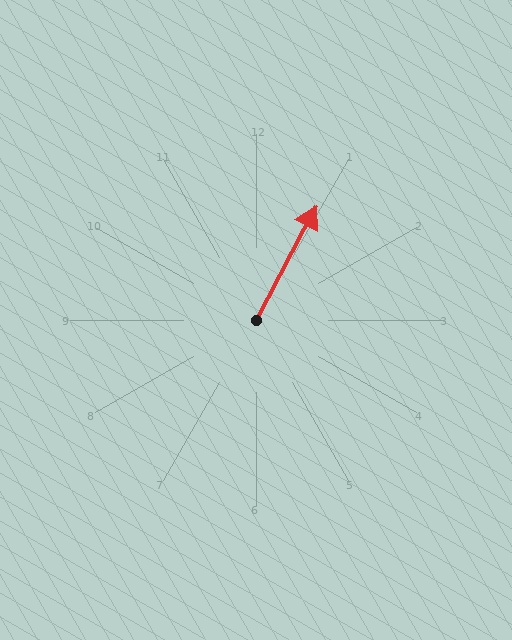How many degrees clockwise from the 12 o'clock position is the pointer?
Approximately 28 degrees.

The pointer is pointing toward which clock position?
Roughly 1 o'clock.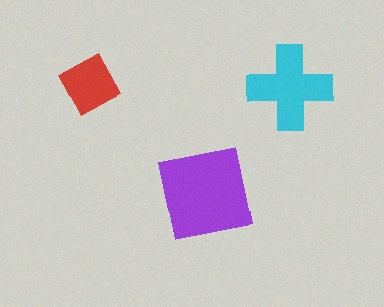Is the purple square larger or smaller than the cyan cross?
Larger.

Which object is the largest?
The purple square.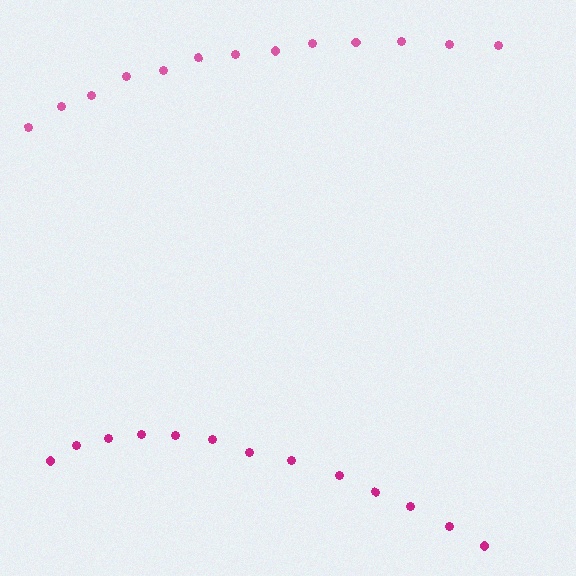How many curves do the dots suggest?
There are 2 distinct paths.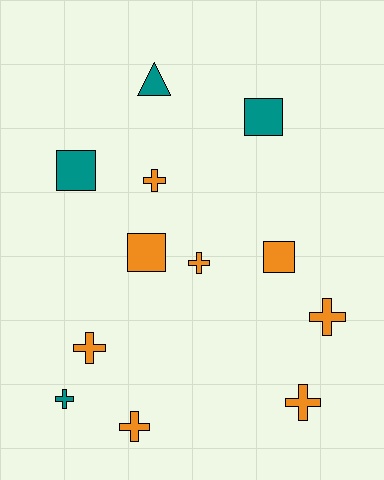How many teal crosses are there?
There is 1 teal cross.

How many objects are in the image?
There are 12 objects.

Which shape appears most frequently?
Cross, with 7 objects.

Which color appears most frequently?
Orange, with 8 objects.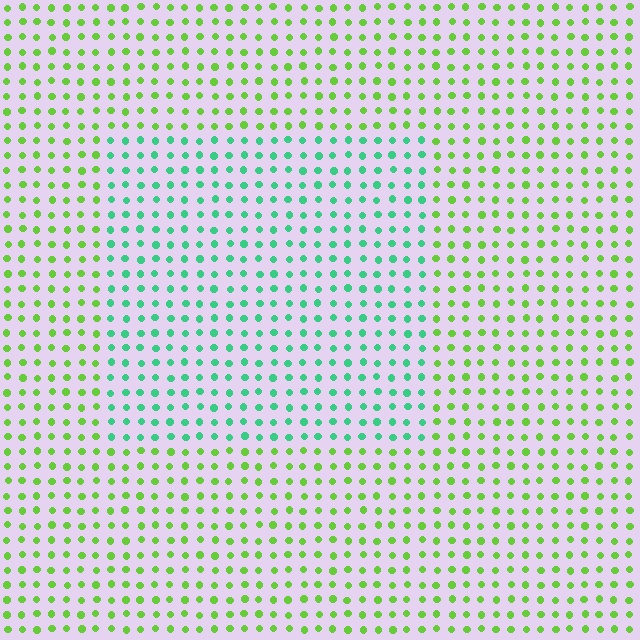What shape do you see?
I see a rectangle.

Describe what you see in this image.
The image is filled with small lime elements in a uniform arrangement. A rectangle-shaped region is visible where the elements are tinted to a slightly different hue, forming a subtle color boundary.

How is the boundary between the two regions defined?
The boundary is defined purely by a slight shift in hue (about 50 degrees). Spacing, size, and orientation are identical on both sides.